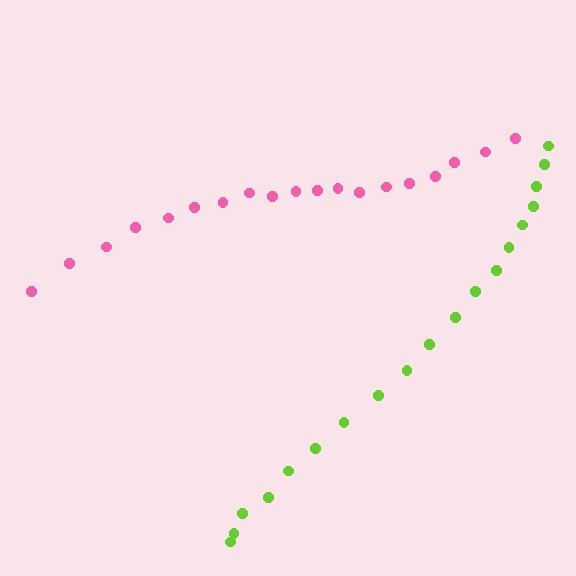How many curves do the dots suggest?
There are 2 distinct paths.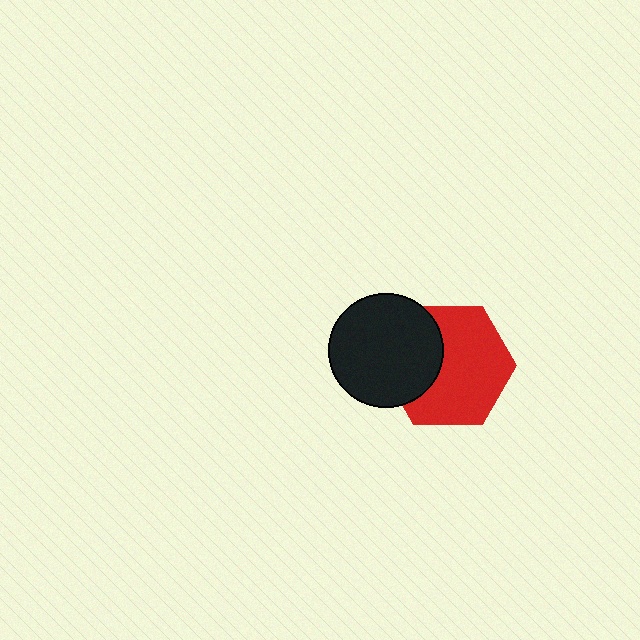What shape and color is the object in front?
The object in front is a black circle.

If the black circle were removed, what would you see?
You would see the complete red hexagon.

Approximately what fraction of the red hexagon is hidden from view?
Roughly 33% of the red hexagon is hidden behind the black circle.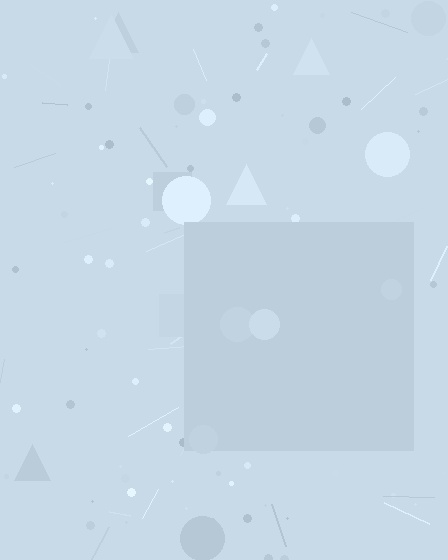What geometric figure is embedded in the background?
A square is embedded in the background.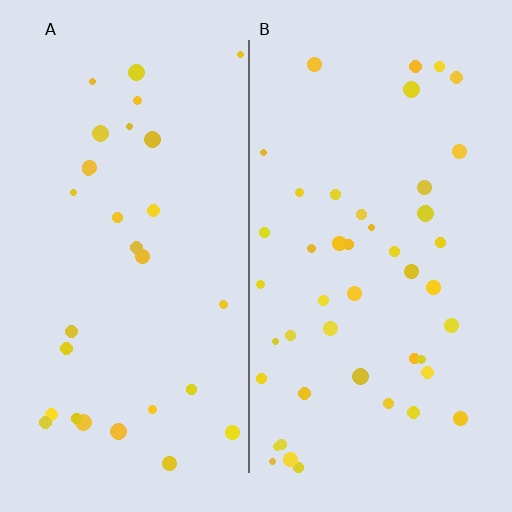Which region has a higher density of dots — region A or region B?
B (the right).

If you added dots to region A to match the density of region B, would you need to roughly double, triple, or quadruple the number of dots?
Approximately double.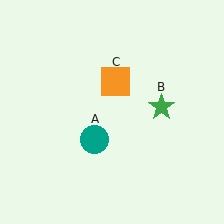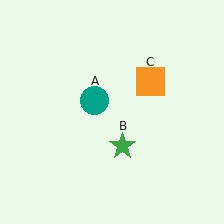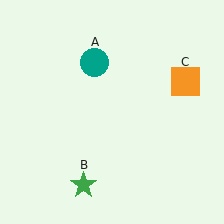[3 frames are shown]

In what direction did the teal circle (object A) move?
The teal circle (object A) moved up.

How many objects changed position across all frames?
3 objects changed position: teal circle (object A), green star (object B), orange square (object C).